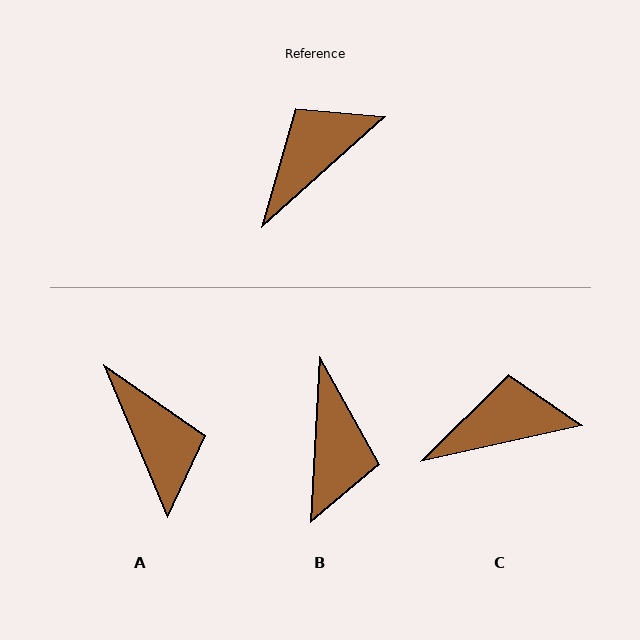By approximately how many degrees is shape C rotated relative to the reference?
Approximately 30 degrees clockwise.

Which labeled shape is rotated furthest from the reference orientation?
B, about 135 degrees away.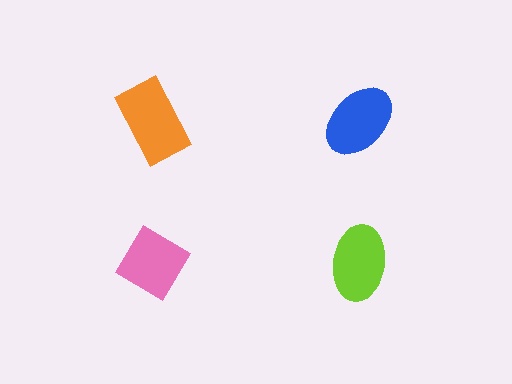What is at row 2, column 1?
A pink diamond.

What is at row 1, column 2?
A blue ellipse.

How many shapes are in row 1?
2 shapes.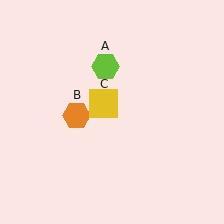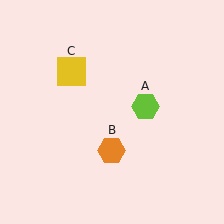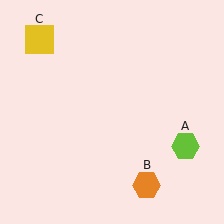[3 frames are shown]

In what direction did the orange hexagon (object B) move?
The orange hexagon (object B) moved down and to the right.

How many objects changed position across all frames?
3 objects changed position: lime hexagon (object A), orange hexagon (object B), yellow square (object C).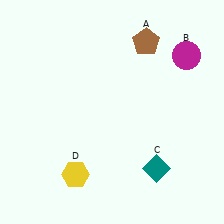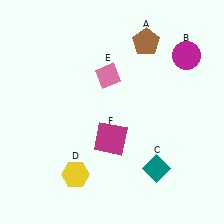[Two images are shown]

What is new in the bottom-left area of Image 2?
A magenta square (F) was added in the bottom-left area of Image 2.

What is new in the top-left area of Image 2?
A pink diamond (E) was added in the top-left area of Image 2.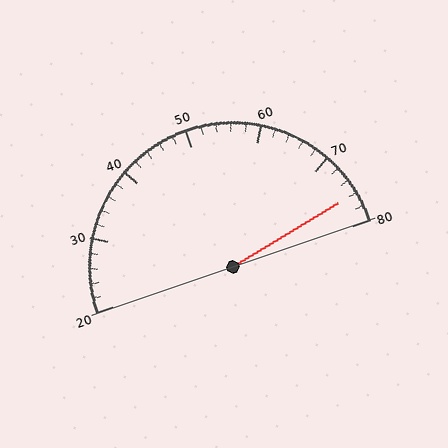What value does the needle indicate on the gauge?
The needle indicates approximately 76.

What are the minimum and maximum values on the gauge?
The gauge ranges from 20 to 80.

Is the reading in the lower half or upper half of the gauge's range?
The reading is in the upper half of the range (20 to 80).